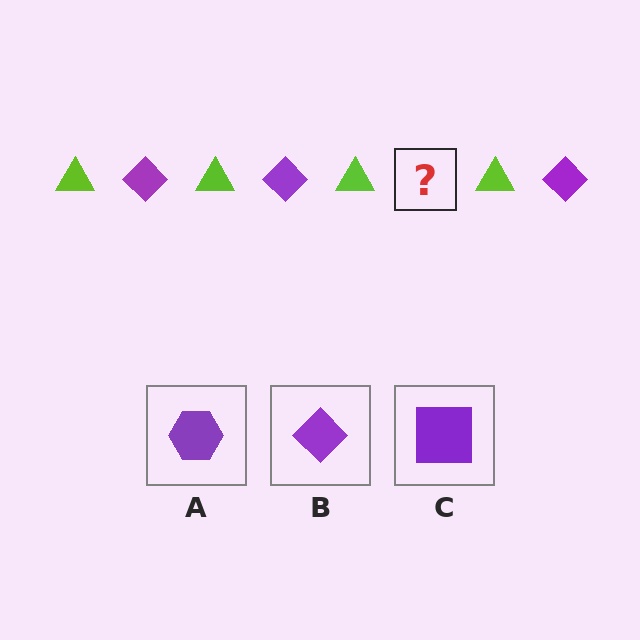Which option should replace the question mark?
Option B.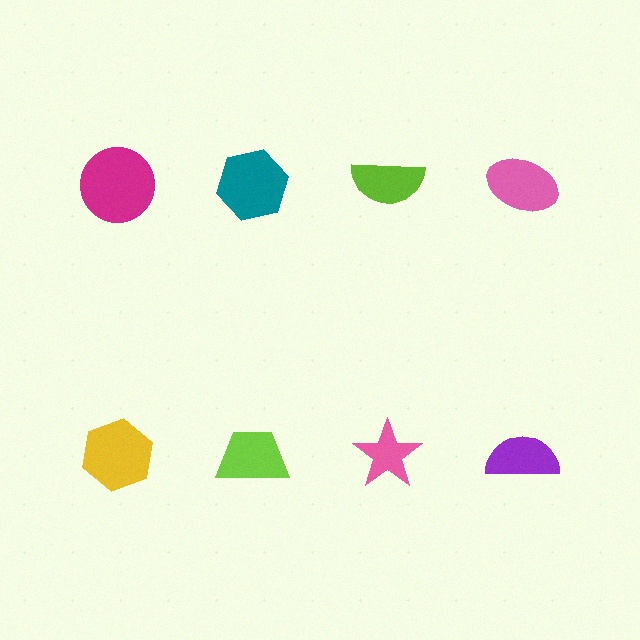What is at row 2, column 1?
A yellow hexagon.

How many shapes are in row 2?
4 shapes.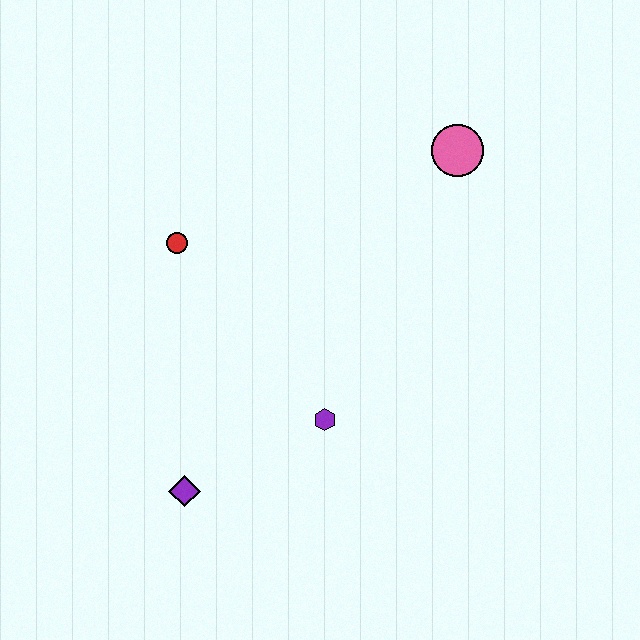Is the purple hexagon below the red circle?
Yes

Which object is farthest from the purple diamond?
The pink circle is farthest from the purple diamond.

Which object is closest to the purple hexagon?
The purple diamond is closest to the purple hexagon.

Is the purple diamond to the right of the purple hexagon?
No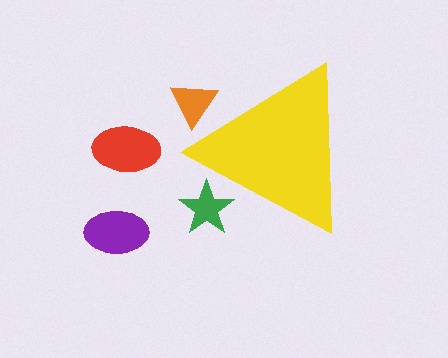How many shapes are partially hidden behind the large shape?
2 shapes are partially hidden.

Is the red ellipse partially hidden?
No, the red ellipse is fully visible.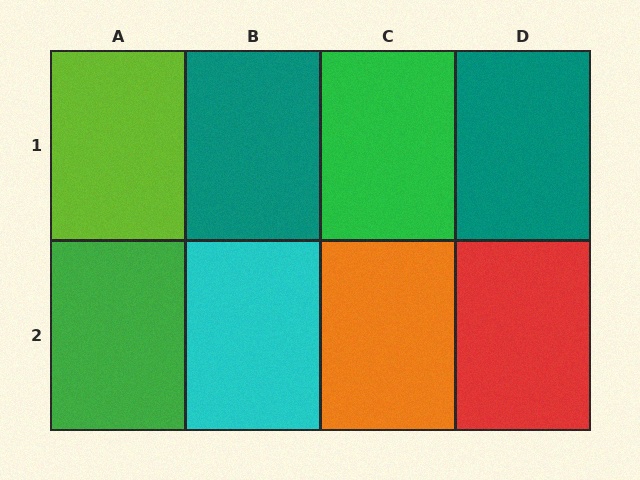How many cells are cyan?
1 cell is cyan.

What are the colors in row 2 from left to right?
Green, cyan, orange, red.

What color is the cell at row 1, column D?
Teal.